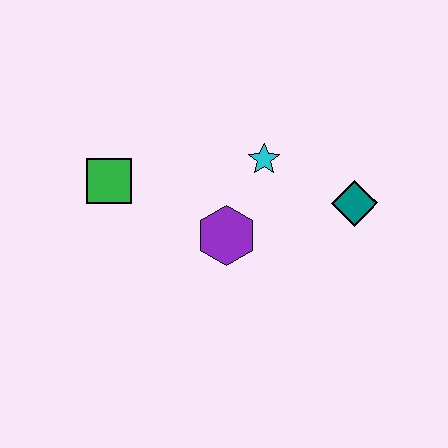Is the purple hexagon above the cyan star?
No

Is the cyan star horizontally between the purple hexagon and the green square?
No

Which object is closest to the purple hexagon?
The cyan star is closest to the purple hexagon.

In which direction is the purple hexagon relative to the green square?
The purple hexagon is to the right of the green square.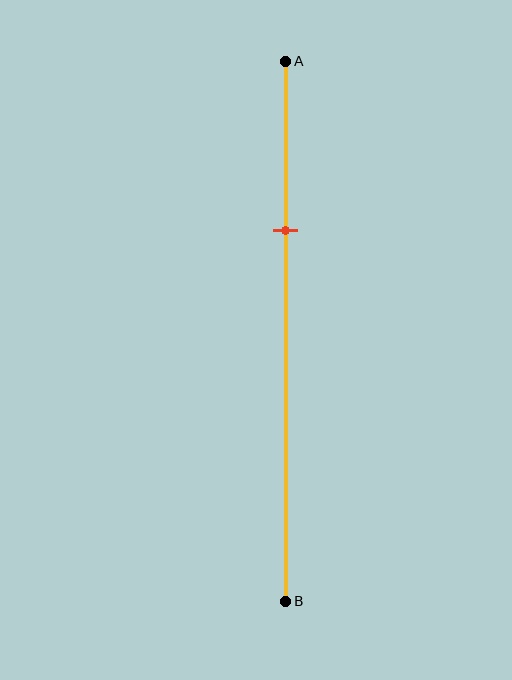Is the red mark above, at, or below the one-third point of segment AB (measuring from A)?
The red mark is approximately at the one-third point of segment AB.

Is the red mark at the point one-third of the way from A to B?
Yes, the mark is approximately at the one-third point.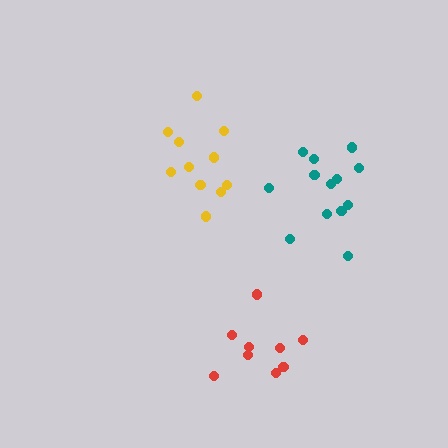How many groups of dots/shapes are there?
There are 3 groups.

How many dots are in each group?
Group 1: 9 dots, Group 2: 11 dots, Group 3: 13 dots (33 total).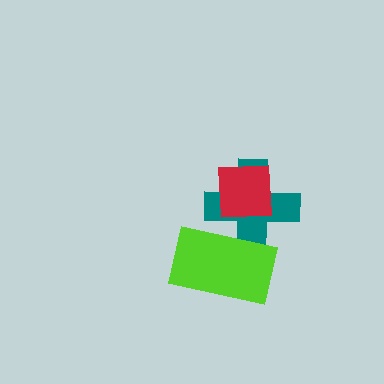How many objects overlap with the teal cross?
2 objects overlap with the teal cross.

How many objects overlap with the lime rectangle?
1 object overlaps with the lime rectangle.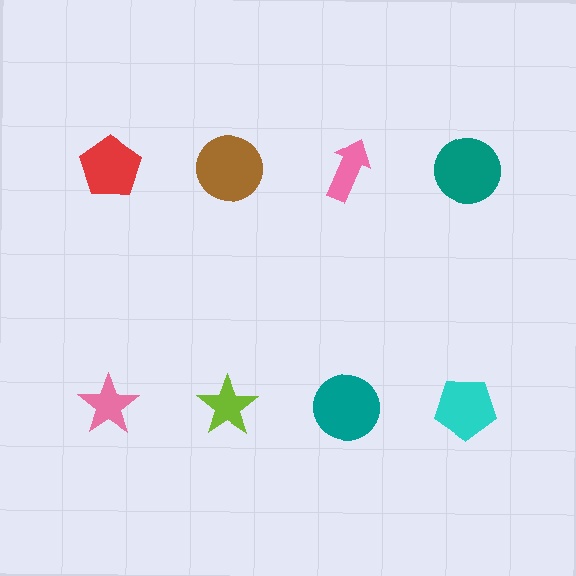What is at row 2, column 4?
A cyan pentagon.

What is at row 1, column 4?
A teal circle.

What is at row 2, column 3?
A teal circle.